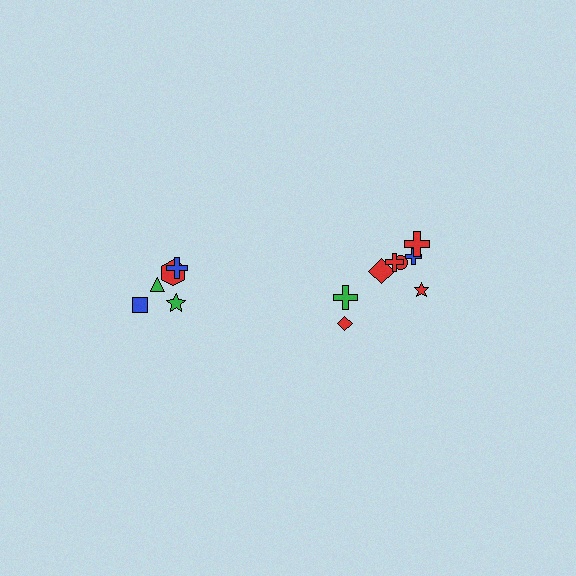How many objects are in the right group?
There are 8 objects.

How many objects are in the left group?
There are 5 objects.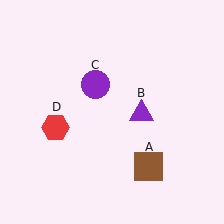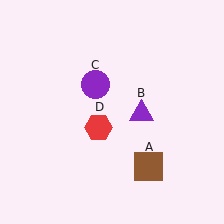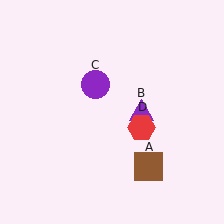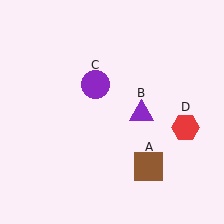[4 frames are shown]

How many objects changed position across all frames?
1 object changed position: red hexagon (object D).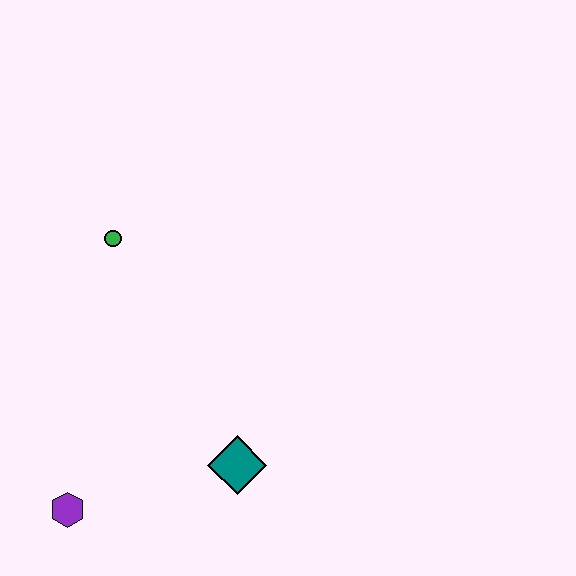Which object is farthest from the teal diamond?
The green circle is farthest from the teal diamond.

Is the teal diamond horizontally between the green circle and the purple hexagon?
No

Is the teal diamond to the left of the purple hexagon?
No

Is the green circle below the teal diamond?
No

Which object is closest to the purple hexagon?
The teal diamond is closest to the purple hexagon.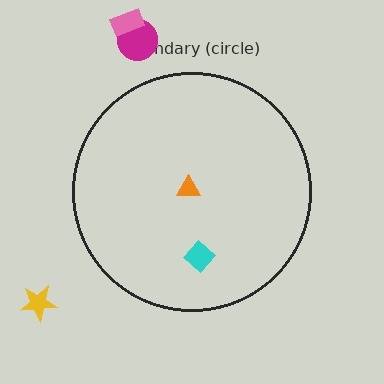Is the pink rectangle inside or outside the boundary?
Outside.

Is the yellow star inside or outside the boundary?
Outside.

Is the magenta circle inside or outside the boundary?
Outside.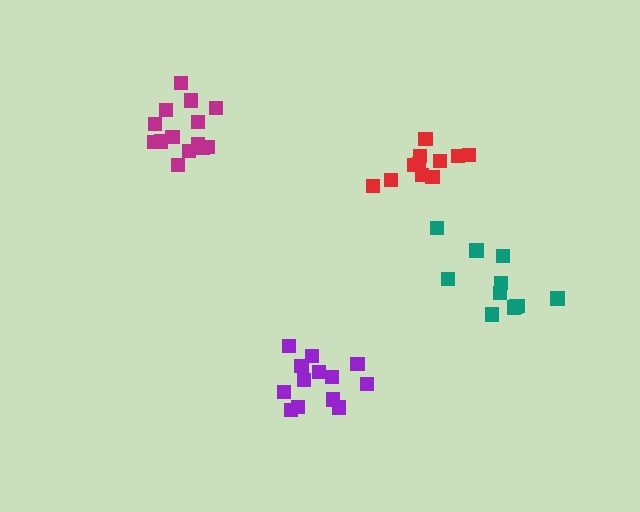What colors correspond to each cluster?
The clusters are colored: magenta, purple, teal, red.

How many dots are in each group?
Group 1: 14 dots, Group 2: 13 dots, Group 3: 11 dots, Group 4: 11 dots (49 total).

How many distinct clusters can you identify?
There are 4 distinct clusters.